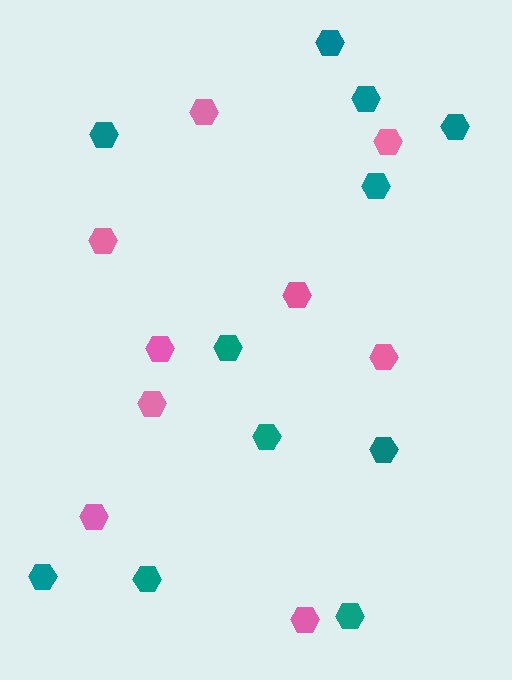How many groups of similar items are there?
There are 2 groups: one group of pink hexagons (9) and one group of teal hexagons (11).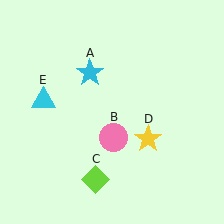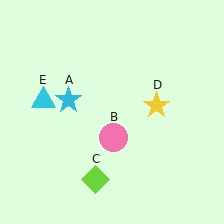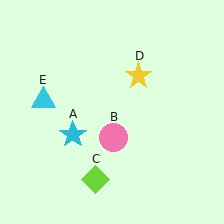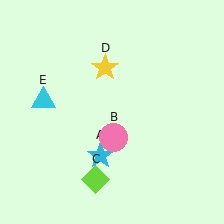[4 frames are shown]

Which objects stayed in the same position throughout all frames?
Pink circle (object B) and lime diamond (object C) and cyan triangle (object E) remained stationary.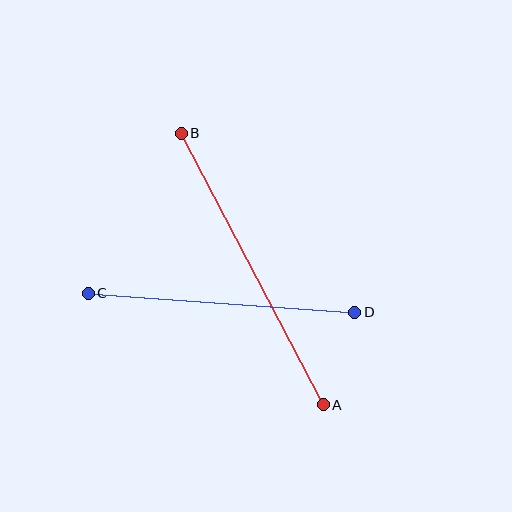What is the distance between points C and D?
The distance is approximately 267 pixels.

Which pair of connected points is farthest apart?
Points A and B are farthest apart.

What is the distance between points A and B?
The distance is approximately 306 pixels.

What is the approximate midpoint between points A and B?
The midpoint is at approximately (252, 269) pixels.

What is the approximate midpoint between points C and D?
The midpoint is at approximately (222, 303) pixels.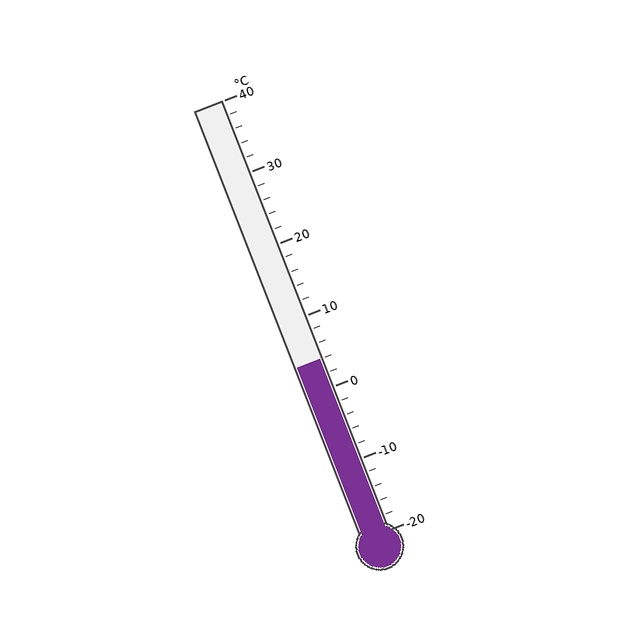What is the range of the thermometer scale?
The thermometer scale ranges from -20°C to 40°C.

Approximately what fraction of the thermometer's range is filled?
The thermometer is filled to approximately 40% of its range.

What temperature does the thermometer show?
The thermometer shows approximately 4°C.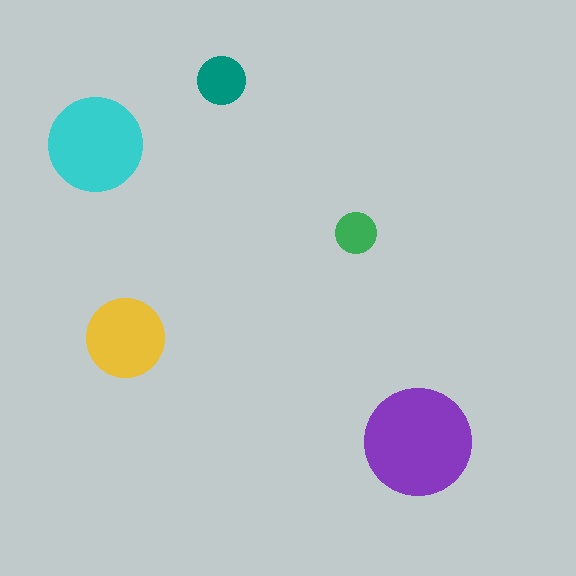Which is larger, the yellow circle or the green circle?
The yellow one.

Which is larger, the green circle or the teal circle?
The teal one.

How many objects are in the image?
There are 5 objects in the image.